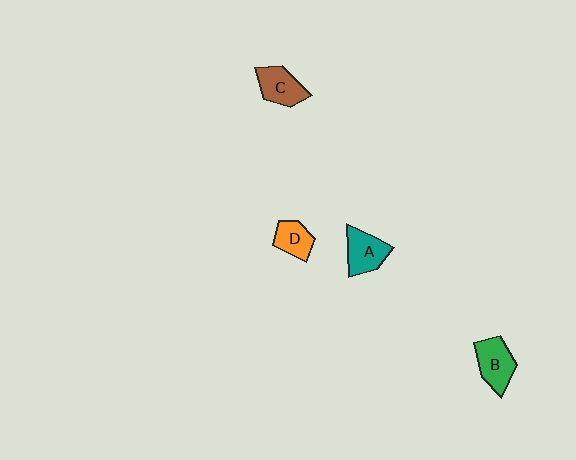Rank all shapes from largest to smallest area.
From largest to smallest: B (green), A (teal), C (brown), D (orange).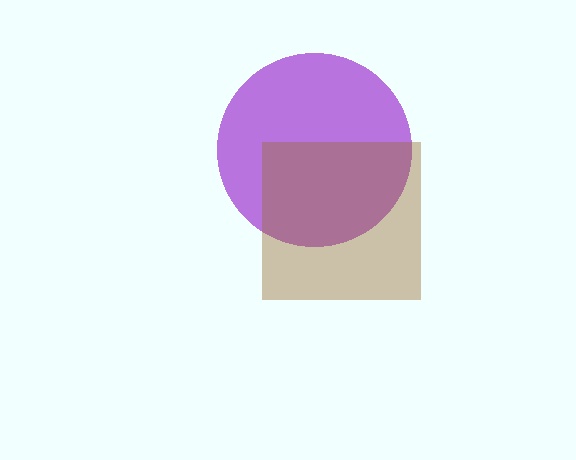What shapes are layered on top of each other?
The layered shapes are: a purple circle, a brown square.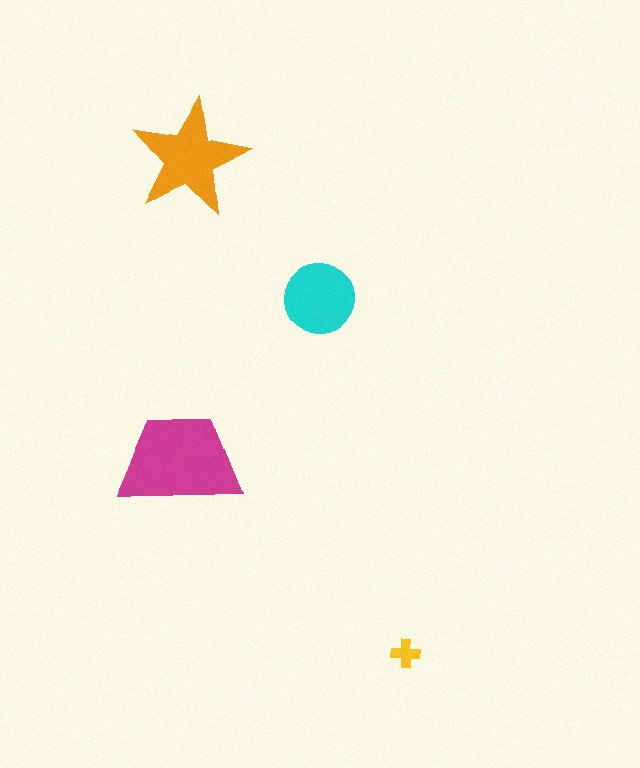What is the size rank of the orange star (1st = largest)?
2nd.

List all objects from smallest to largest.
The yellow cross, the cyan circle, the orange star, the magenta trapezoid.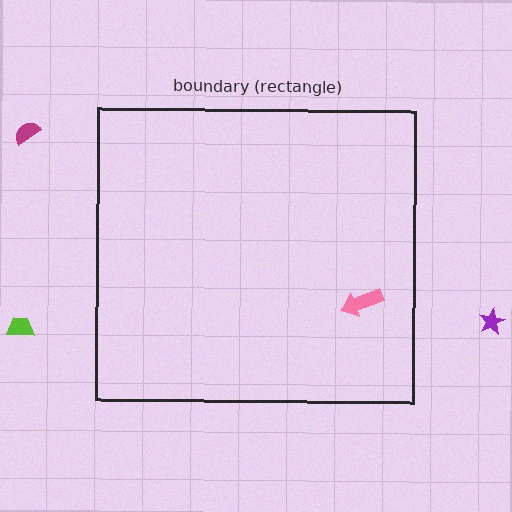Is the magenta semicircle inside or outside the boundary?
Outside.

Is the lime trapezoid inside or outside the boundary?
Outside.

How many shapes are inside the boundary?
1 inside, 3 outside.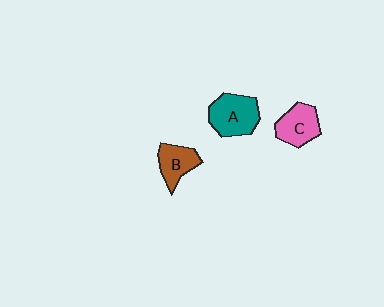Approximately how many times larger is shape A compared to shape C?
Approximately 1.3 times.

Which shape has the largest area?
Shape A (teal).